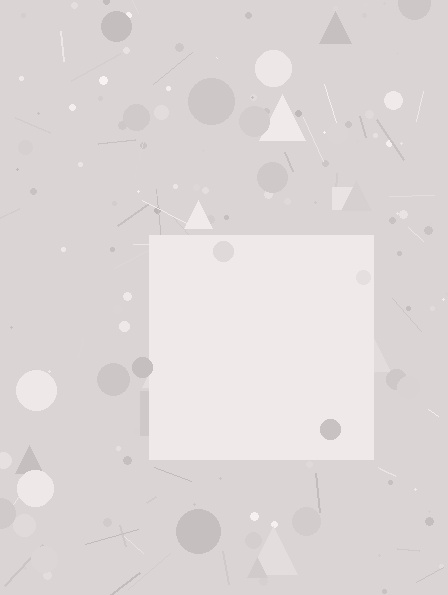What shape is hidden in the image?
A square is hidden in the image.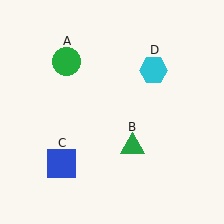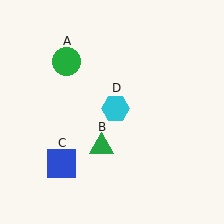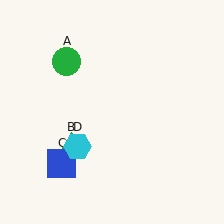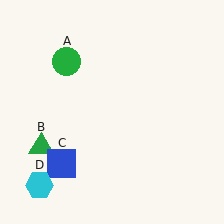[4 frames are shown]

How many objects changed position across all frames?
2 objects changed position: green triangle (object B), cyan hexagon (object D).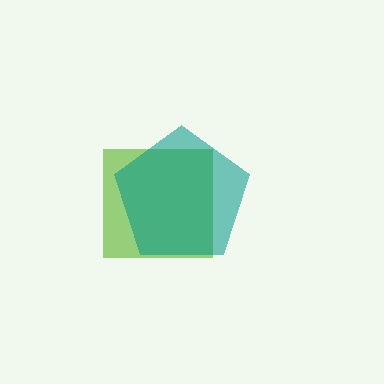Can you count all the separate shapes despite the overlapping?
Yes, there are 2 separate shapes.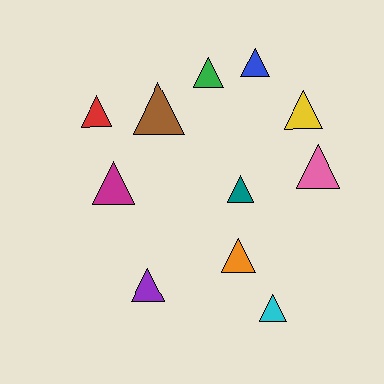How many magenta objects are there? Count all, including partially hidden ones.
There is 1 magenta object.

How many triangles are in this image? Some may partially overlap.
There are 11 triangles.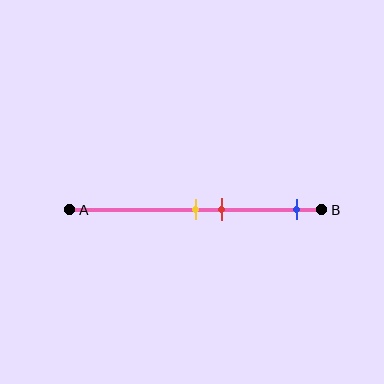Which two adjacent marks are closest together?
The yellow and red marks are the closest adjacent pair.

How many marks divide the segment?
There are 3 marks dividing the segment.